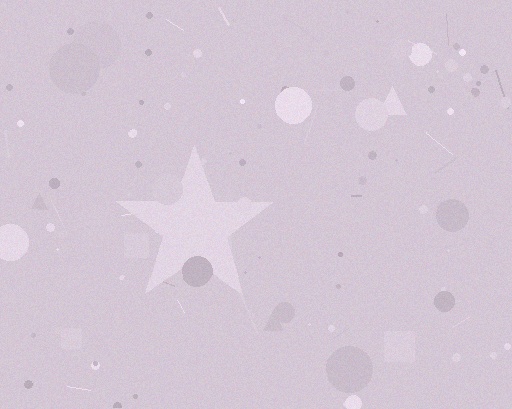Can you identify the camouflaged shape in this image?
The camouflaged shape is a star.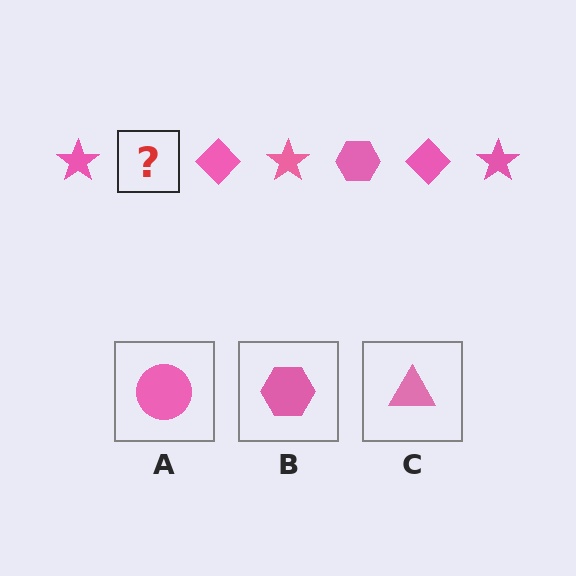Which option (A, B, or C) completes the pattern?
B.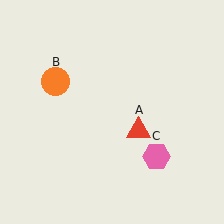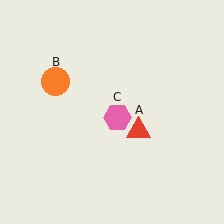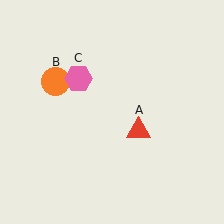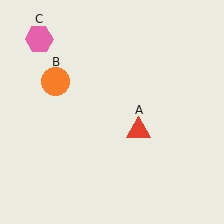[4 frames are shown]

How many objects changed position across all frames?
1 object changed position: pink hexagon (object C).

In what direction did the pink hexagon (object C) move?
The pink hexagon (object C) moved up and to the left.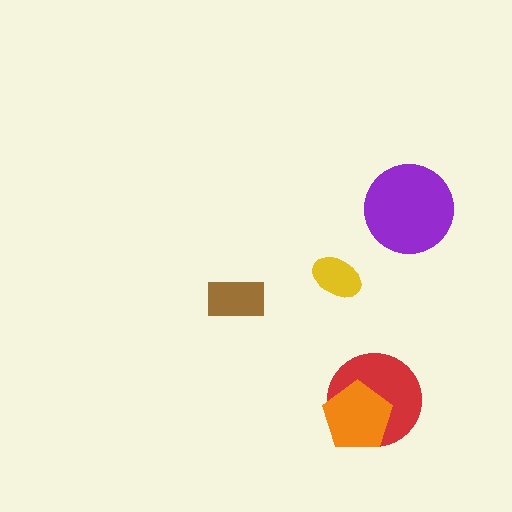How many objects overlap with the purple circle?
0 objects overlap with the purple circle.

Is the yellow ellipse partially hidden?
No, no other shape covers it.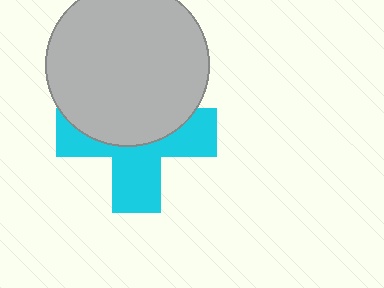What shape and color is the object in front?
The object in front is a light gray circle.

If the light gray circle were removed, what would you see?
You would see the complete cyan cross.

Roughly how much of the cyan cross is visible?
About half of it is visible (roughly 51%).